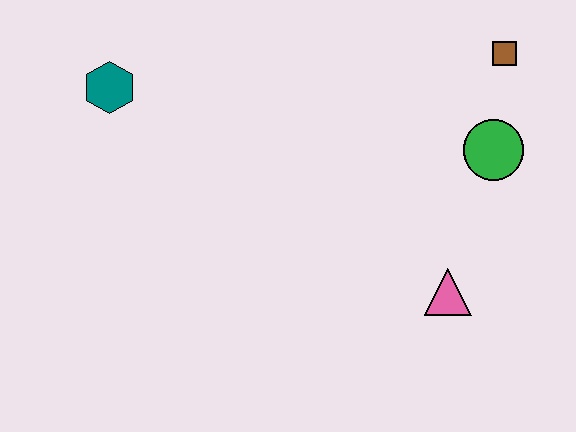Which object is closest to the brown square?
The green circle is closest to the brown square.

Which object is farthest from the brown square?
The teal hexagon is farthest from the brown square.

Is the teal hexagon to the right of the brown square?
No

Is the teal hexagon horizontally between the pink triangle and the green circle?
No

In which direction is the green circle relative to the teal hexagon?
The green circle is to the right of the teal hexagon.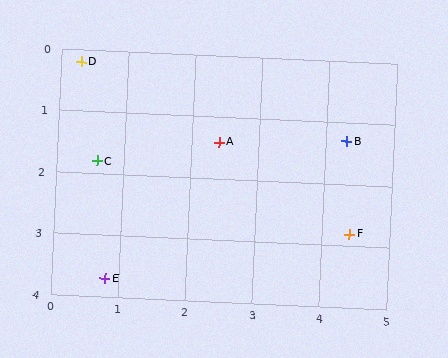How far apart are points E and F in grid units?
Points E and F are about 3.7 grid units apart.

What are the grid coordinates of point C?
Point C is at approximately (0.6, 1.8).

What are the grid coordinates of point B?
Point B is at approximately (4.3, 1.3).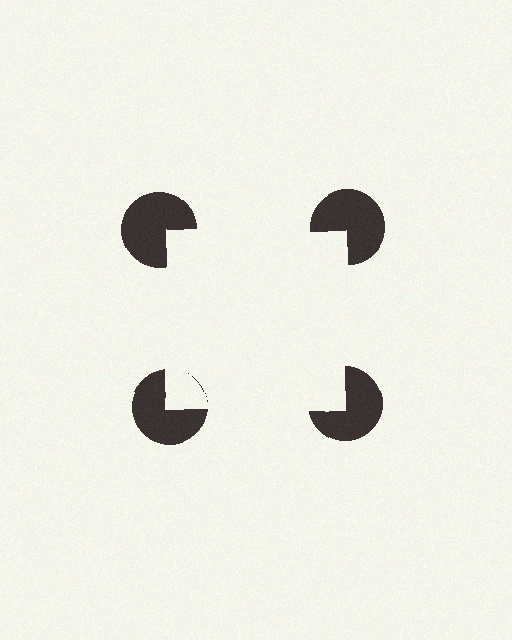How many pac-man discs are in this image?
There are 4 — one at each vertex of the illusory square.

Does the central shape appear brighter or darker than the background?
It typically appears slightly brighter than the background, even though no actual brightness change is drawn.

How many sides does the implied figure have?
4 sides.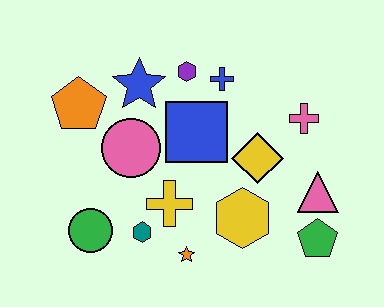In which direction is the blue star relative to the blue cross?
The blue star is to the left of the blue cross.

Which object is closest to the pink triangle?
The green pentagon is closest to the pink triangle.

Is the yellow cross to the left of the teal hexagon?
No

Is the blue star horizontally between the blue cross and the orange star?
No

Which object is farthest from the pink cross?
The green circle is farthest from the pink cross.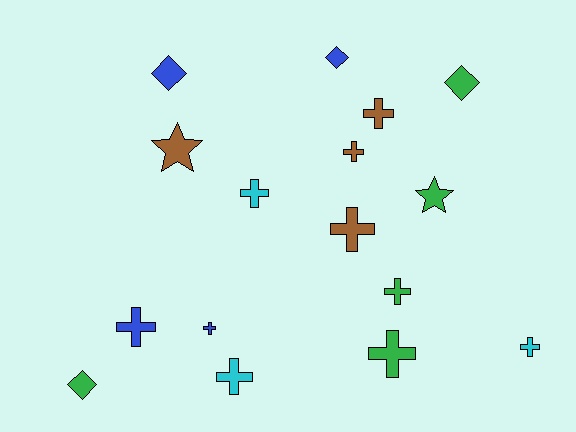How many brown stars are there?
There is 1 brown star.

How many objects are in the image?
There are 16 objects.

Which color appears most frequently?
Green, with 5 objects.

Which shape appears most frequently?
Cross, with 10 objects.